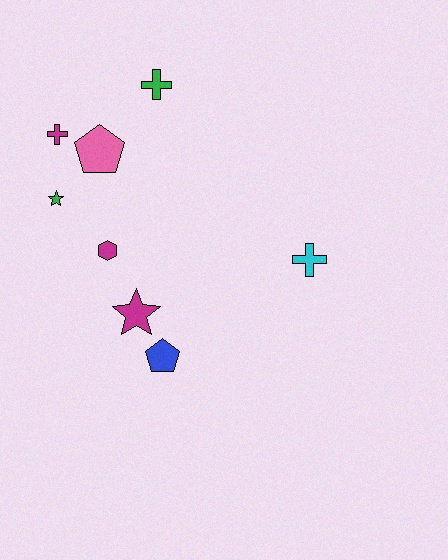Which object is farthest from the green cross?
The blue pentagon is farthest from the green cross.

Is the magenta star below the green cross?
Yes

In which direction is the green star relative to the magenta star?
The green star is above the magenta star.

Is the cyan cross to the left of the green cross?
No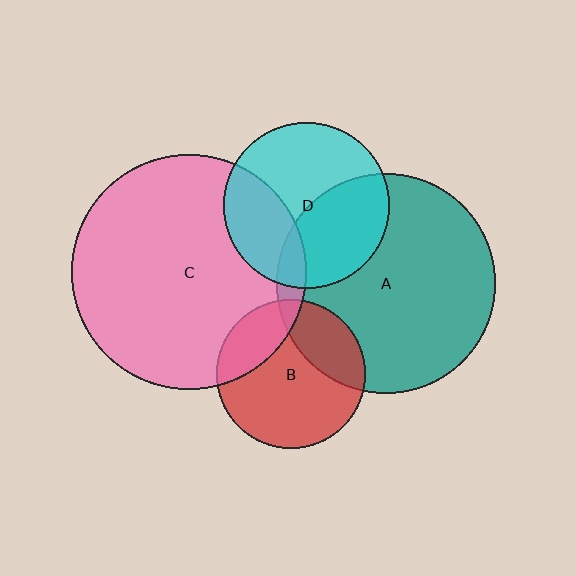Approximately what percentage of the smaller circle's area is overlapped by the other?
Approximately 40%.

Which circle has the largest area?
Circle C (pink).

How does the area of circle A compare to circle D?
Approximately 1.8 times.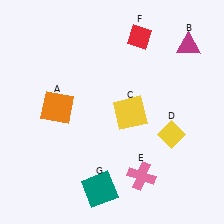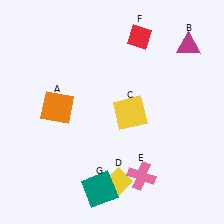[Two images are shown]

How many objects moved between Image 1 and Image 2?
1 object moved between the two images.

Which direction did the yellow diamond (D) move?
The yellow diamond (D) moved left.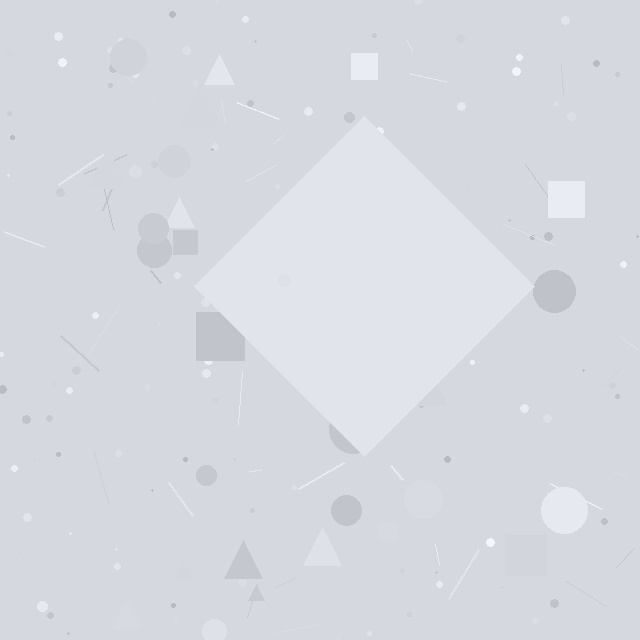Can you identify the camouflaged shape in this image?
The camouflaged shape is a diamond.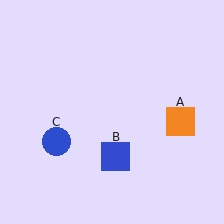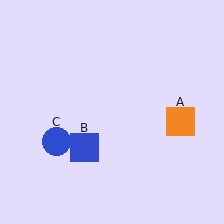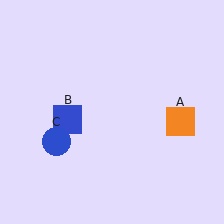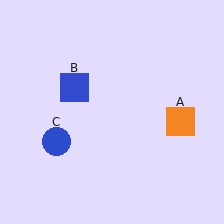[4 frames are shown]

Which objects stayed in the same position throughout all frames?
Orange square (object A) and blue circle (object C) remained stationary.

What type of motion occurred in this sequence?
The blue square (object B) rotated clockwise around the center of the scene.